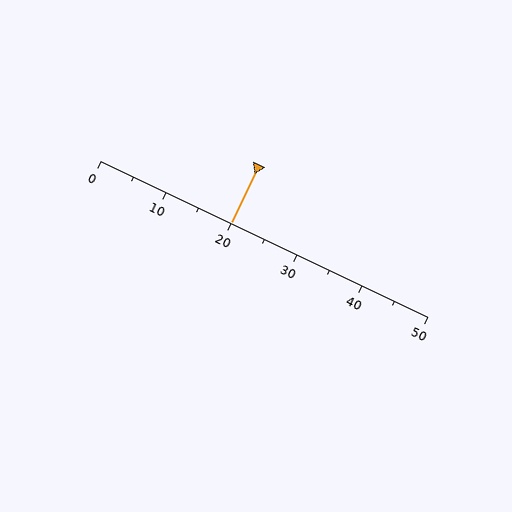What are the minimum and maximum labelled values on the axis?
The axis runs from 0 to 50.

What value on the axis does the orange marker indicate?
The marker indicates approximately 20.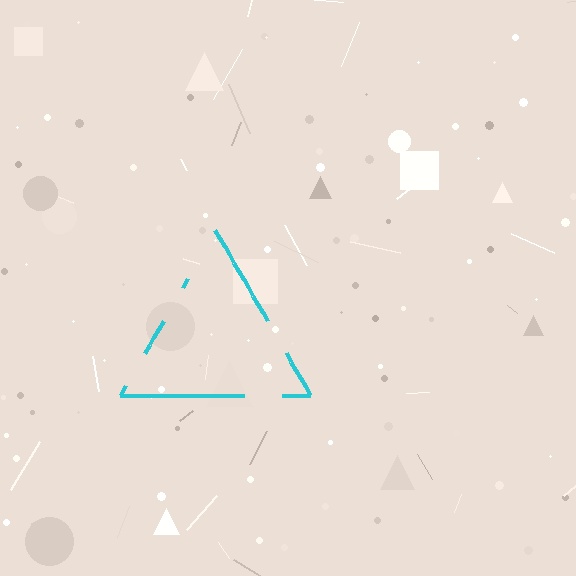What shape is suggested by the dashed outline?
The dashed outline suggests a triangle.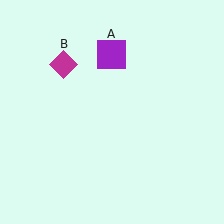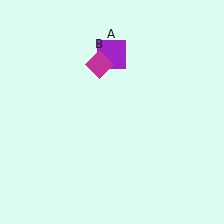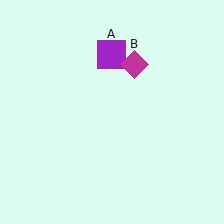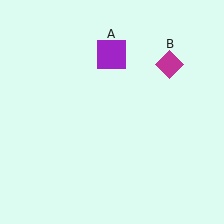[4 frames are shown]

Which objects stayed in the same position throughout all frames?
Purple square (object A) remained stationary.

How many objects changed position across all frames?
1 object changed position: magenta diamond (object B).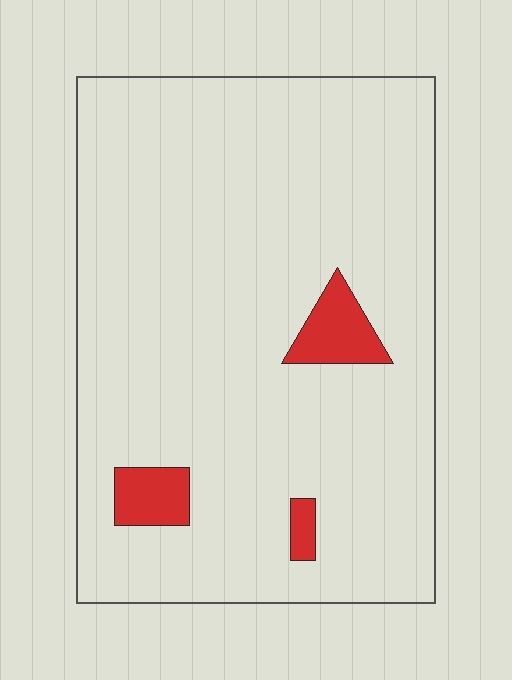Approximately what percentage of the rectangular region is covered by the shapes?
Approximately 5%.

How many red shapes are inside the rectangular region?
3.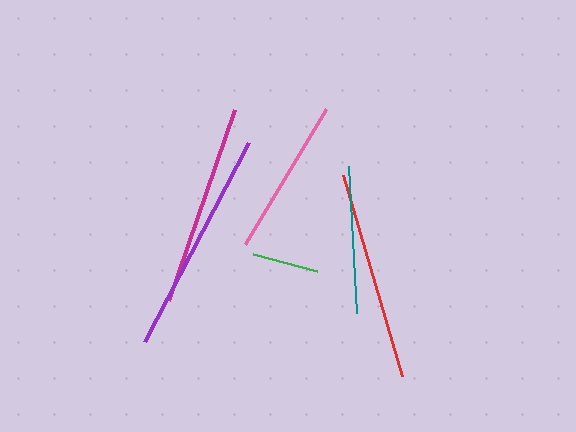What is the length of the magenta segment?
The magenta segment is approximately 202 pixels long.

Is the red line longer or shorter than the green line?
The red line is longer than the green line.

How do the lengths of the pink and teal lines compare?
The pink and teal lines are approximately the same length.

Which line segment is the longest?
The purple line is the longest at approximately 225 pixels.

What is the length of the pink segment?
The pink segment is approximately 158 pixels long.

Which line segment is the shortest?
The green line is the shortest at approximately 66 pixels.